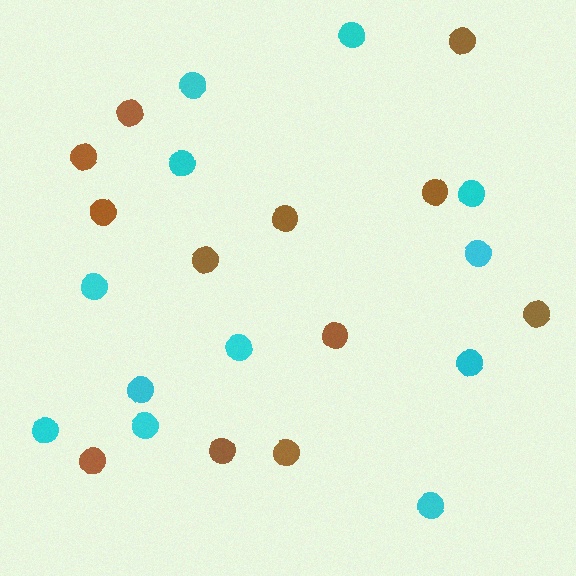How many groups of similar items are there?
There are 2 groups: one group of brown circles (12) and one group of cyan circles (12).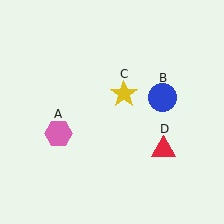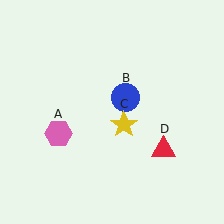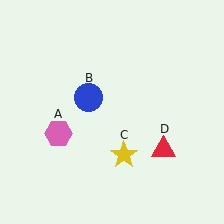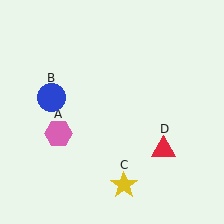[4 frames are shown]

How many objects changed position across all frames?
2 objects changed position: blue circle (object B), yellow star (object C).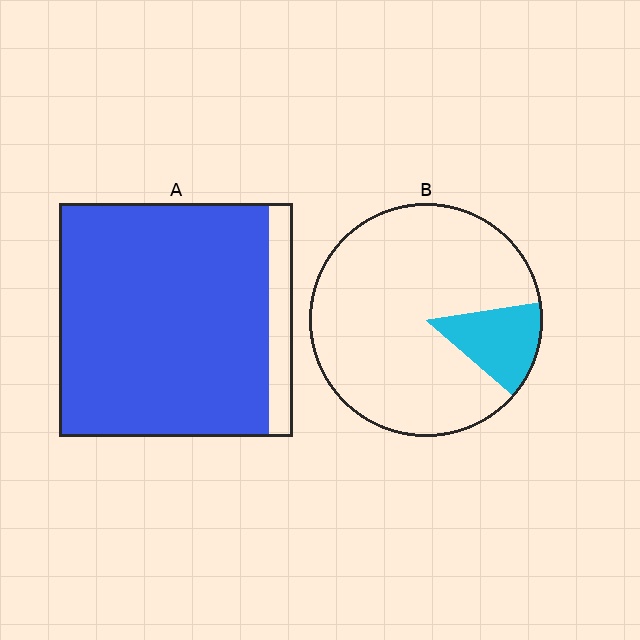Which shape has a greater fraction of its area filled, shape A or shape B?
Shape A.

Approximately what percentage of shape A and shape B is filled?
A is approximately 90% and B is approximately 15%.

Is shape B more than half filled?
No.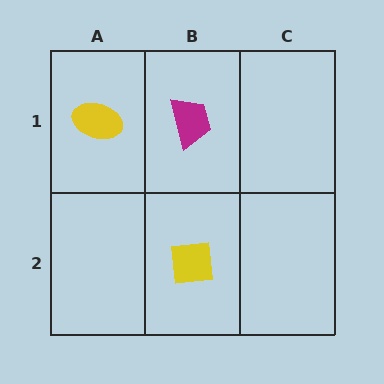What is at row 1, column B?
A magenta trapezoid.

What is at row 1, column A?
A yellow ellipse.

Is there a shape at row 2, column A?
No, that cell is empty.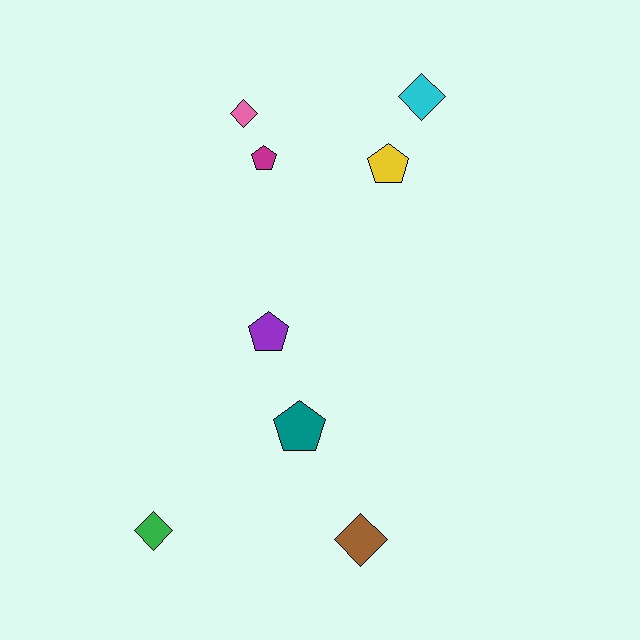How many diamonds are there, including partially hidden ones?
There are 4 diamonds.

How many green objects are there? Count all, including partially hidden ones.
There is 1 green object.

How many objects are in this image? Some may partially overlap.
There are 8 objects.